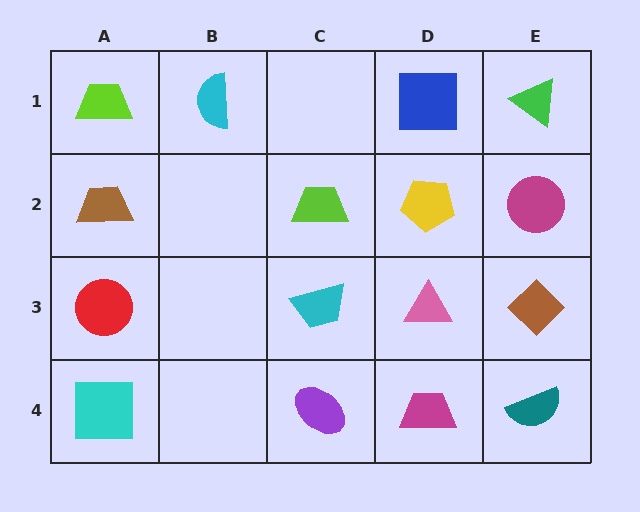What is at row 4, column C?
A purple ellipse.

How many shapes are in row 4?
4 shapes.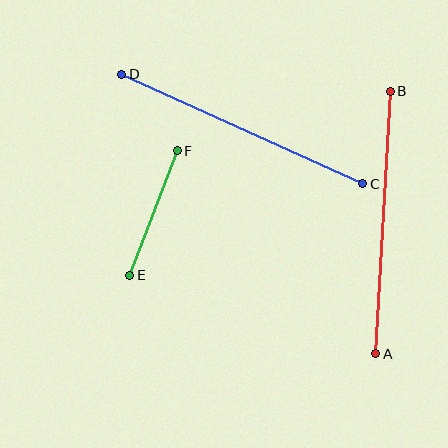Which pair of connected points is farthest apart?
Points C and D are farthest apart.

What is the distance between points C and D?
The distance is approximately 265 pixels.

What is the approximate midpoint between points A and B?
The midpoint is at approximately (383, 223) pixels.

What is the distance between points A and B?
The distance is approximately 263 pixels.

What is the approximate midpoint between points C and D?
The midpoint is at approximately (242, 129) pixels.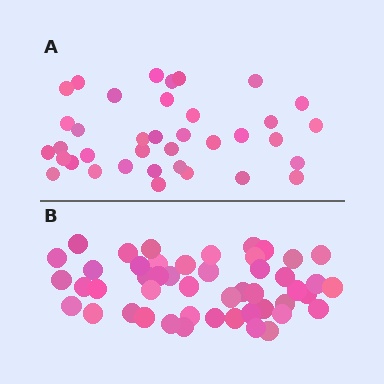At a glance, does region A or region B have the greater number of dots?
Region B (the bottom region) has more dots.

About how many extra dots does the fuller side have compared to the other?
Region B has roughly 12 or so more dots than region A.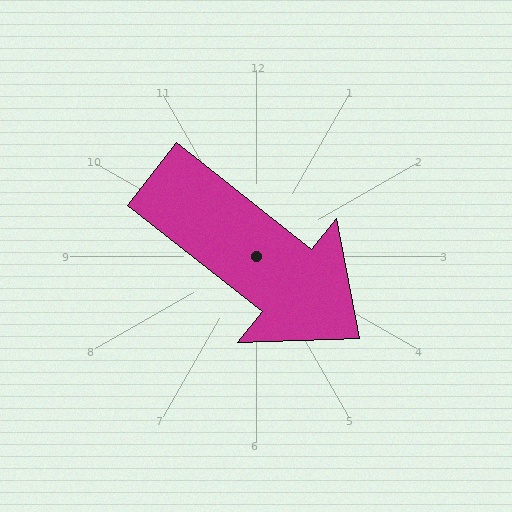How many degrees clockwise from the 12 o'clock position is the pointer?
Approximately 128 degrees.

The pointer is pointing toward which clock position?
Roughly 4 o'clock.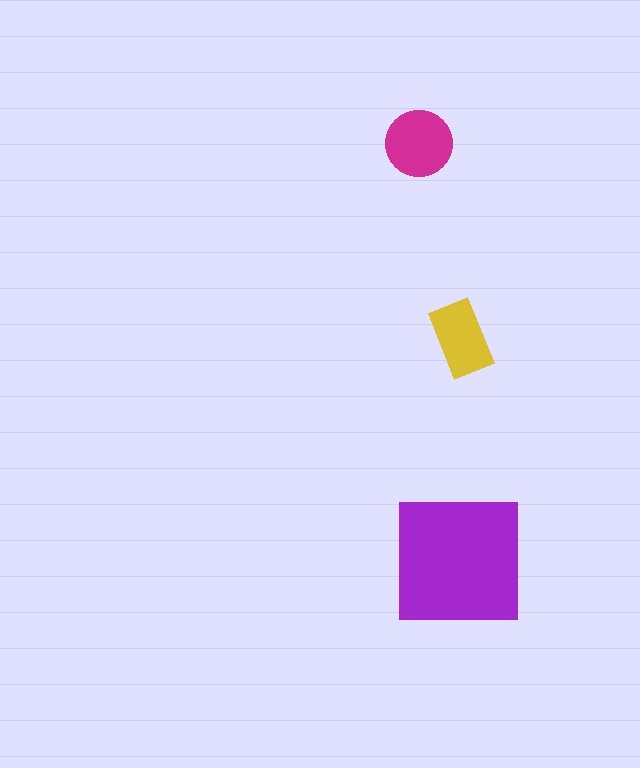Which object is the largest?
The purple square.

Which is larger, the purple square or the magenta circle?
The purple square.